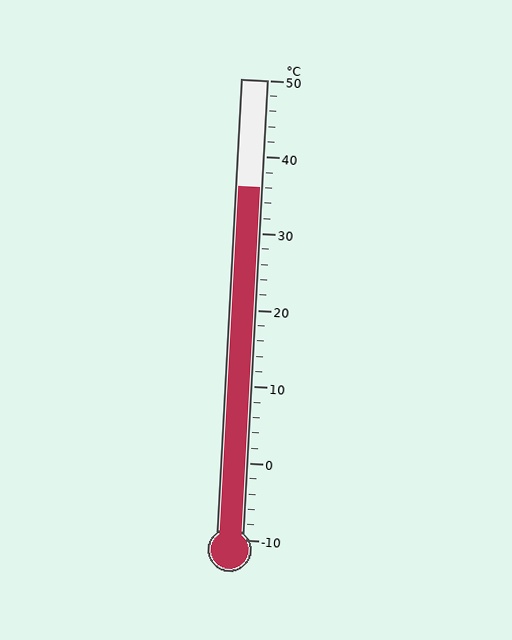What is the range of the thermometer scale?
The thermometer scale ranges from -10°C to 50°C.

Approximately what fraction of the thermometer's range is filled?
The thermometer is filled to approximately 75% of its range.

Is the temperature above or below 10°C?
The temperature is above 10°C.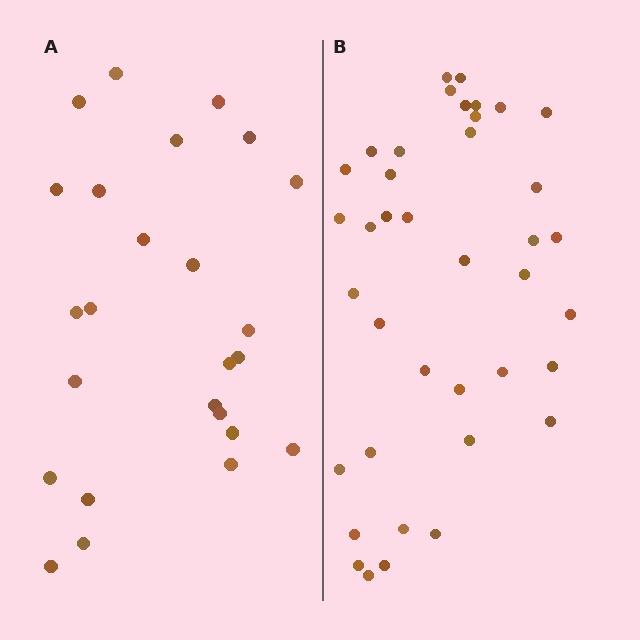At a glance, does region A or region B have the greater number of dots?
Region B (the right region) has more dots.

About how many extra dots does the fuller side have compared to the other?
Region B has approximately 15 more dots than region A.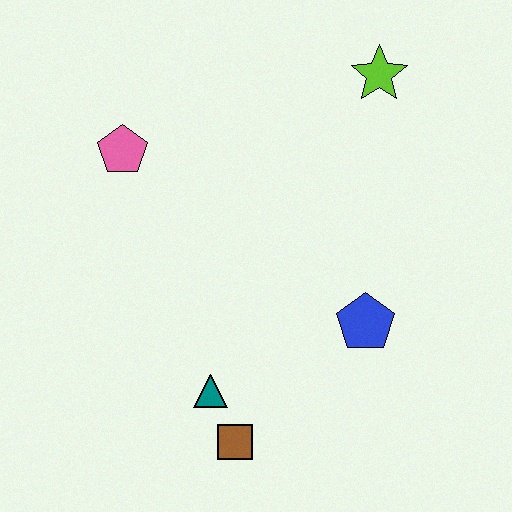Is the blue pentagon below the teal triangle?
No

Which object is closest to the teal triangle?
The brown square is closest to the teal triangle.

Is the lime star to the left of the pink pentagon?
No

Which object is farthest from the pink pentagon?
The brown square is farthest from the pink pentagon.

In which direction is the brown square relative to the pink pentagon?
The brown square is below the pink pentagon.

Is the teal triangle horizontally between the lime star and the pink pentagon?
Yes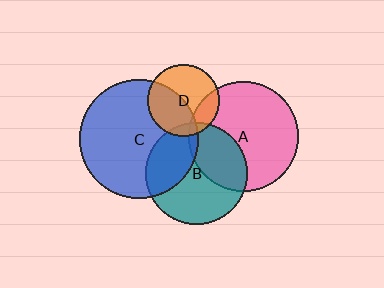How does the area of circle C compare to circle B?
Approximately 1.4 times.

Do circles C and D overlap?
Yes.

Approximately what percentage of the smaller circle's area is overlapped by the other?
Approximately 45%.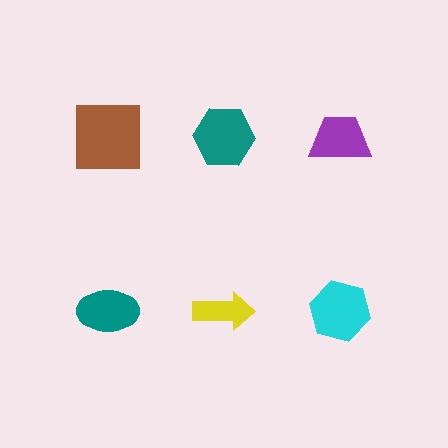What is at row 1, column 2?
A teal hexagon.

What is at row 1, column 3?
A purple trapezoid.